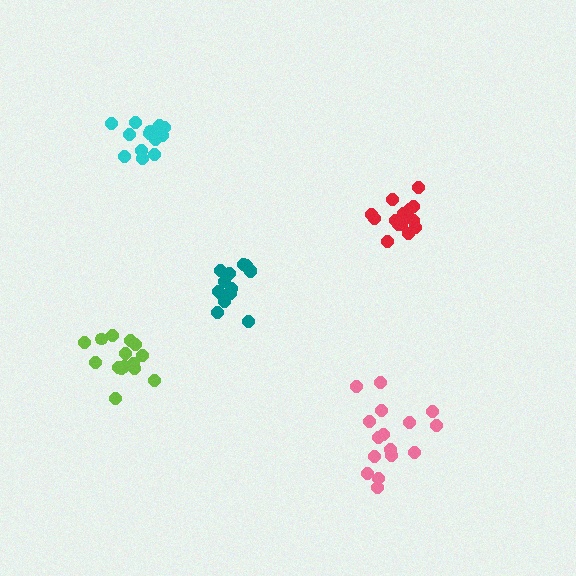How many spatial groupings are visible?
There are 5 spatial groupings.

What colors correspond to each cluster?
The clusters are colored: red, teal, lime, pink, cyan.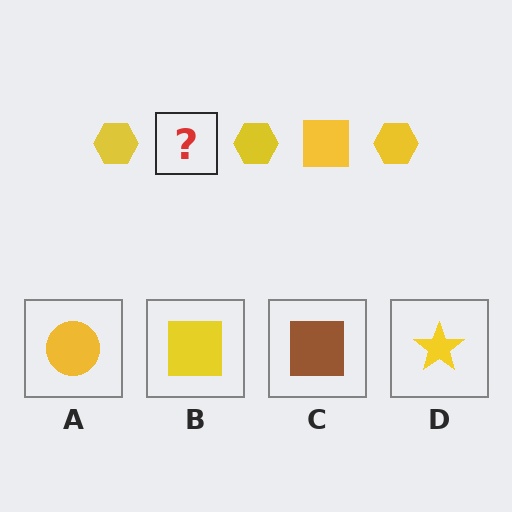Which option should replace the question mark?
Option B.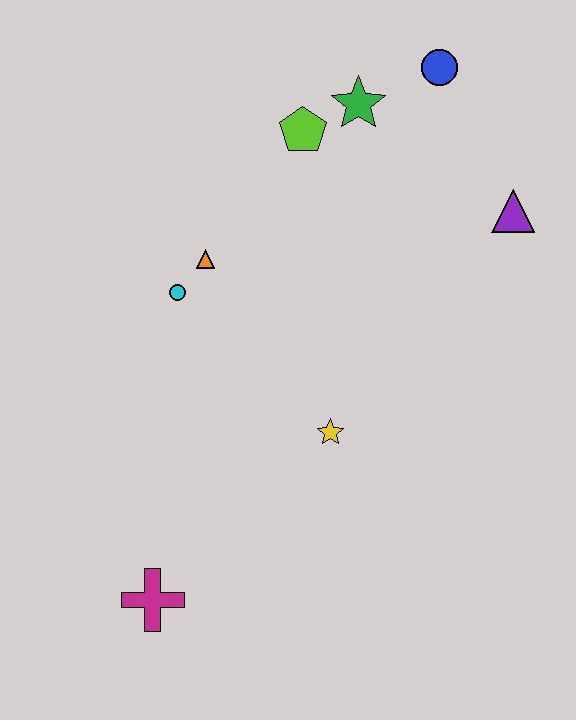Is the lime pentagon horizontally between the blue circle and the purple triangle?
No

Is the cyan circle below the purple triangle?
Yes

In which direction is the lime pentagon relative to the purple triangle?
The lime pentagon is to the left of the purple triangle.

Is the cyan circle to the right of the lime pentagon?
No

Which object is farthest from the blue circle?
The magenta cross is farthest from the blue circle.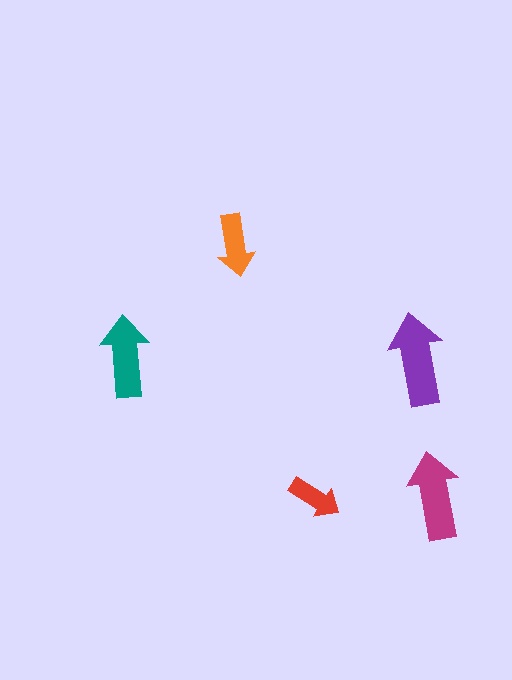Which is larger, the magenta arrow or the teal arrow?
The magenta one.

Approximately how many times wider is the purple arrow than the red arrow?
About 1.5 times wider.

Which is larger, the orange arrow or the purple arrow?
The purple one.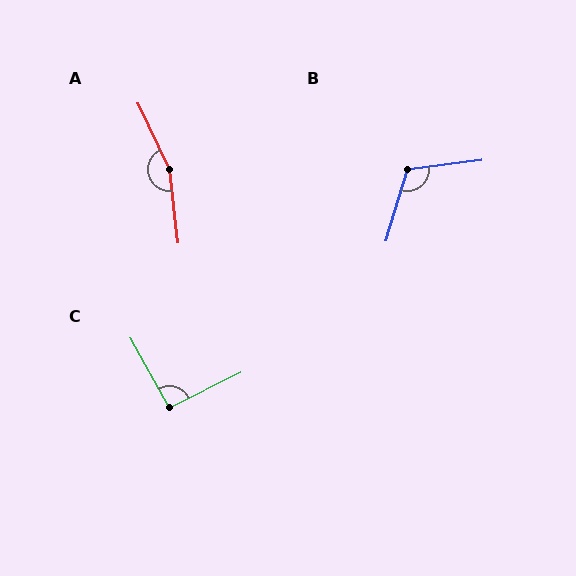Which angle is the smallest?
C, at approximately 92 degrees.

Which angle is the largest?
A, at approximately 161 degrees.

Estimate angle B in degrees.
Approximately 113 degrees.